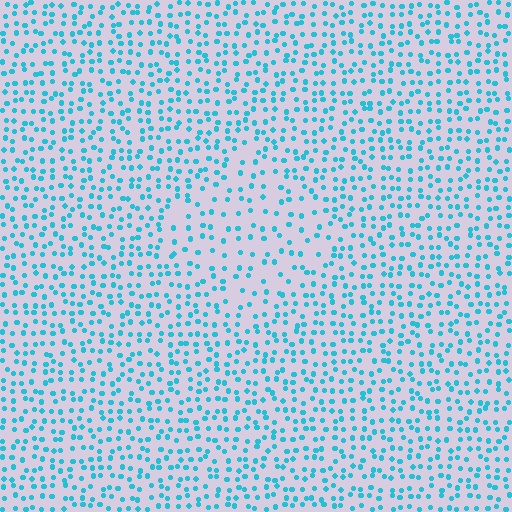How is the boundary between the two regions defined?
The boundary is defined by a change in element density (approximately 1.8x ratio). All elements are the same color, size, and shape.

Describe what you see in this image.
The image contains small cyan elements arranged at two different densities. A diamond-shaped region is visible where the elements are less densely packed than the surrounding area.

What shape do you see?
I see a diamond.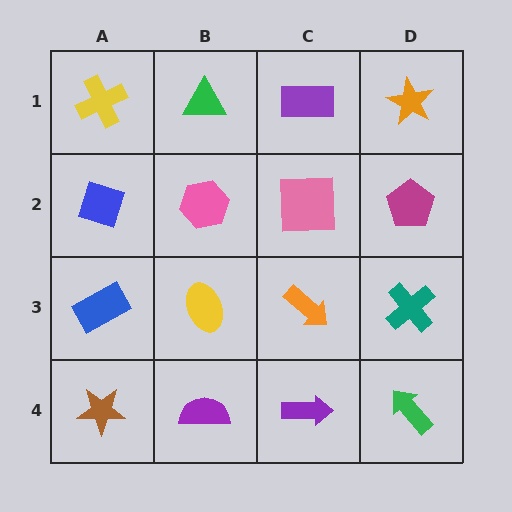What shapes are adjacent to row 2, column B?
A green triangle (row 1, column B), a yellow ellipse (row 3, column B), a blue diamond (row 2, column A), a pink square (row 2, column C).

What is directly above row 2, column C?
A purple rectangle.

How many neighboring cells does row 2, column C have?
4.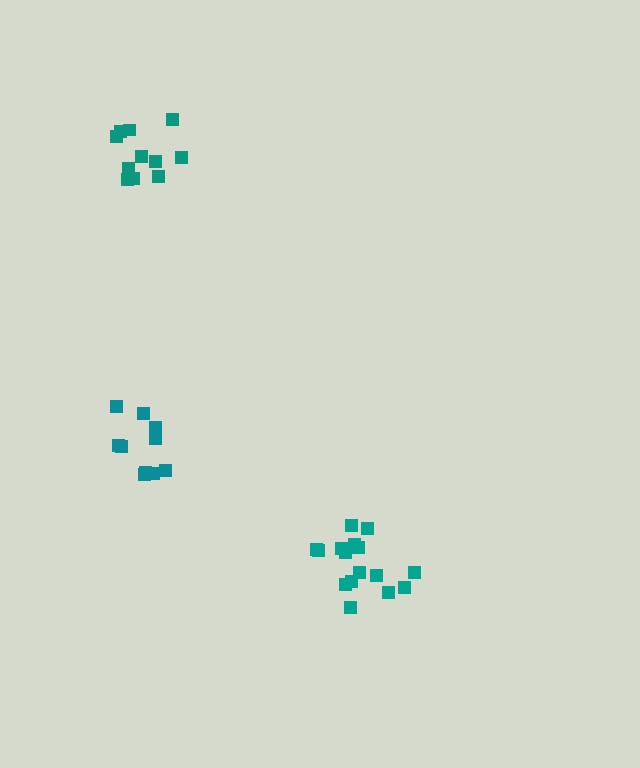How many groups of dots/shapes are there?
There are 3 groups.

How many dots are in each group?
Group 1: 16 dots, Group 2: 11 dots, Group 3: 10 dots (37 total).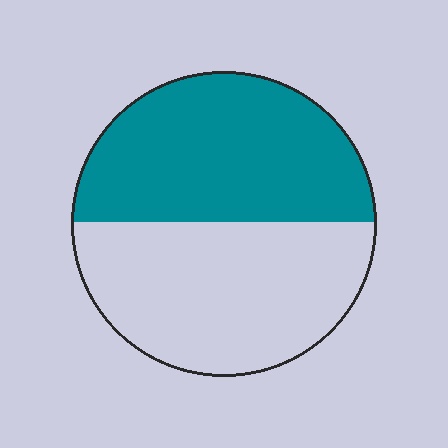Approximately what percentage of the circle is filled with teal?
Approximately 50%.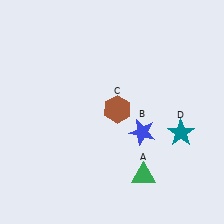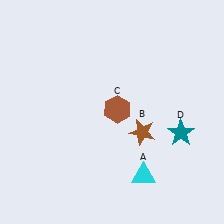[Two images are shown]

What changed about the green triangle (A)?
In Image 1, A is green. In Image 2, it changed to cyan.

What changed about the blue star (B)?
In Image 1, B is blue. In Image 2, it changed to brown.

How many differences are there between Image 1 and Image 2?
There are 2 differences between the two images.